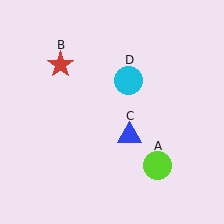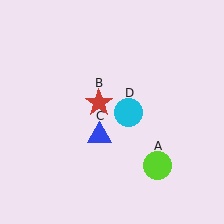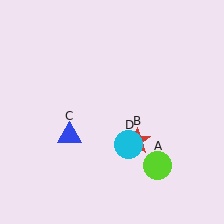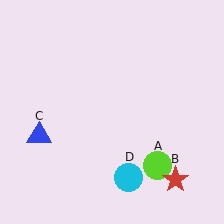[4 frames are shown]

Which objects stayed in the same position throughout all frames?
Lime circle (object A) remained stationary.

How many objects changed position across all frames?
3 objects changed position: red star (object B), blue triangle (object C), cyan circle (object D).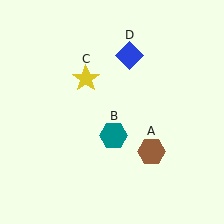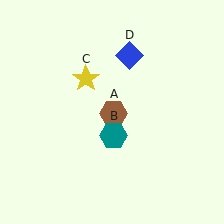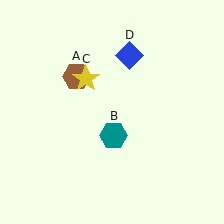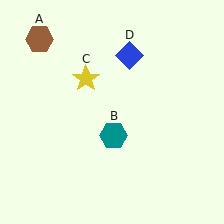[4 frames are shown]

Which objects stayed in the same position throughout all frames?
Teal hexagon (object B) and yellow star (object C) and blue diamond (object D) remained stationary.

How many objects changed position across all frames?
1 object changed position: brown hexagon (object A).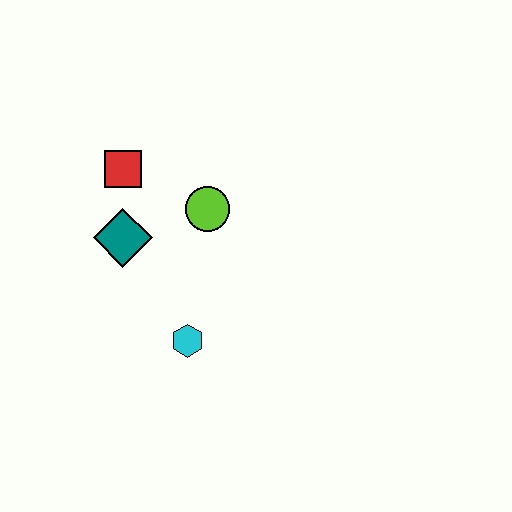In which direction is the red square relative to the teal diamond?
The red square is above the teal diamond.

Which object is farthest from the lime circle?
The cyan hexagon is farthest from the lime circle.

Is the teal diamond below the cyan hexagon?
No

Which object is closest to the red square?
The teal diamond is closest to the red square.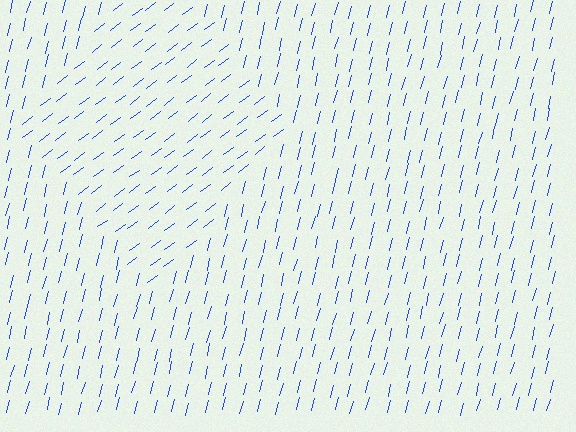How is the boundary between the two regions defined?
The boundary is defined purely by a change in line orientation (approximately 39 degrees difference). All lines are the same color and thickness.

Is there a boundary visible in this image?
Yes, there is a texture boundary formed by a change in line orientation.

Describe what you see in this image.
The image is filled with small blue line segments. A diamond region in the image has lines oriented differently from the surrounding lines, creating a visible texture boundary.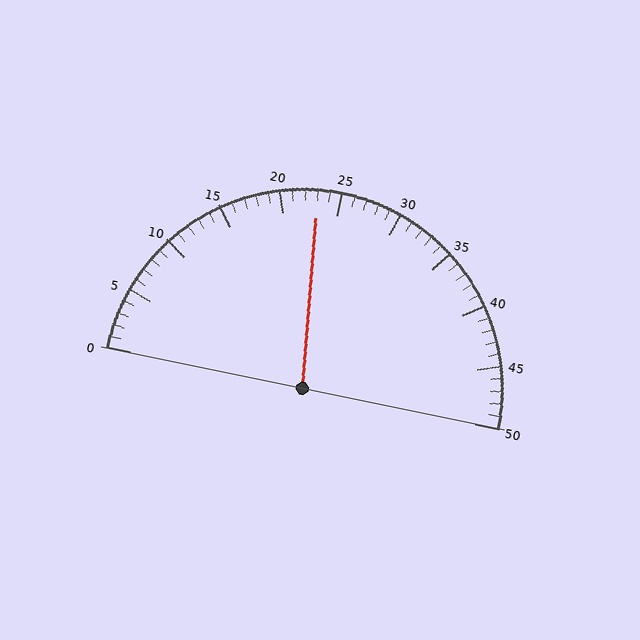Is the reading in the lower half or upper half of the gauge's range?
The reading is in the lower half of the range (0 to 50).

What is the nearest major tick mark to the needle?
The nearest major tick mark is 25.